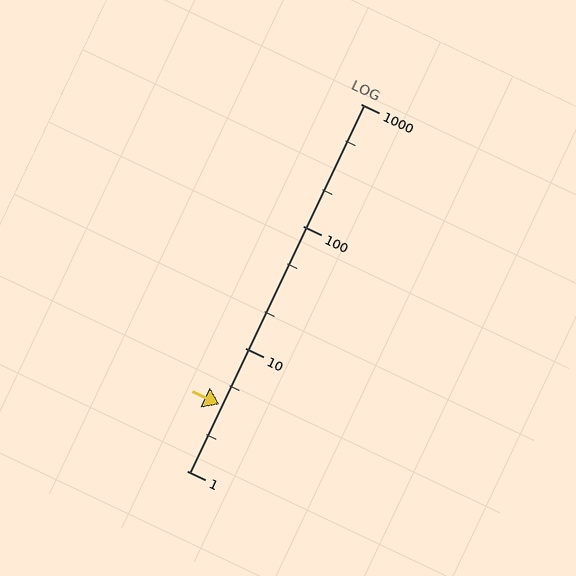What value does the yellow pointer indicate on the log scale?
The pointer indicates approximately 3.5.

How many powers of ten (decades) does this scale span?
The scale spans 3 decades, from 1 to 1000.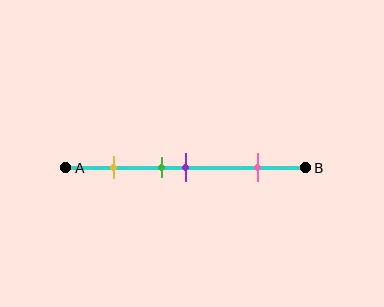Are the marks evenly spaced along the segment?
No, the marks are not evenly spaced.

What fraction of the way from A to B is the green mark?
The green mark is approximately 40% (0.4) of the way from A to B.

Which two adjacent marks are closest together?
The green and purple marks are the closest adjacent pair.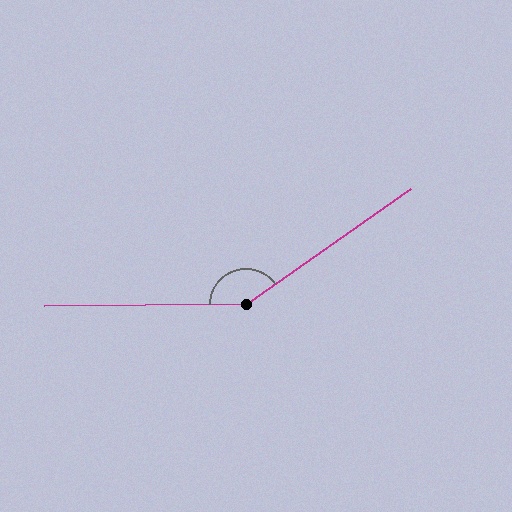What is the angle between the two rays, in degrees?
Approximately 146 degrees.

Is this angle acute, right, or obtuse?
It is obtuse.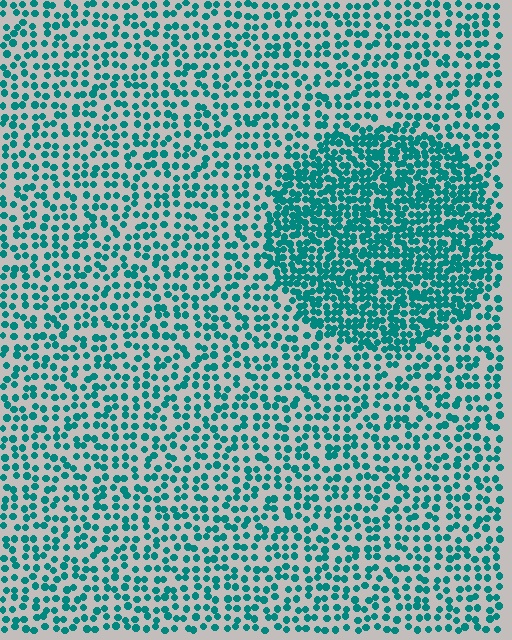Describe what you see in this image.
The image contains small teal elements arranged at two different densities. A circle-shaped region is visible where the elements are more densely packed than the surrounding area.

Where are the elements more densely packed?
The elements are more densely packed inside the circle boundary.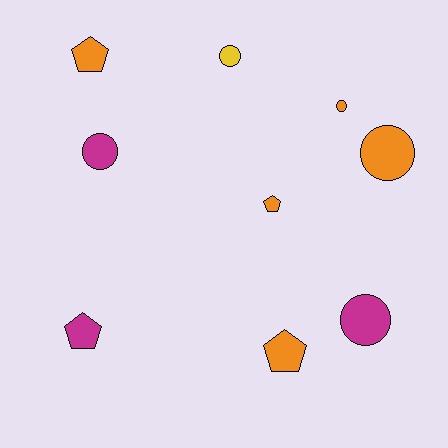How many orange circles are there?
There are 2 orange circles.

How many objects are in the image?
There are 9 objects.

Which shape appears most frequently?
Circle, with 5 objects.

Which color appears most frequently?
Orange, with 5 objects.